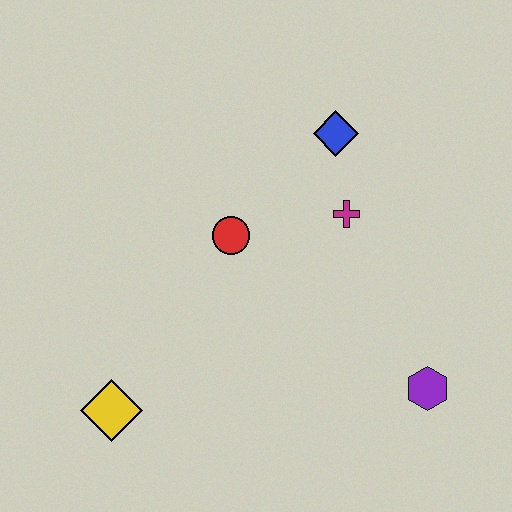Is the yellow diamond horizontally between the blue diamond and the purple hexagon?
No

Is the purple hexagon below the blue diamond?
Yes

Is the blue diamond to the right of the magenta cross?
No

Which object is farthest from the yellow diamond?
The blue diamond is farthest from the yellow diamond.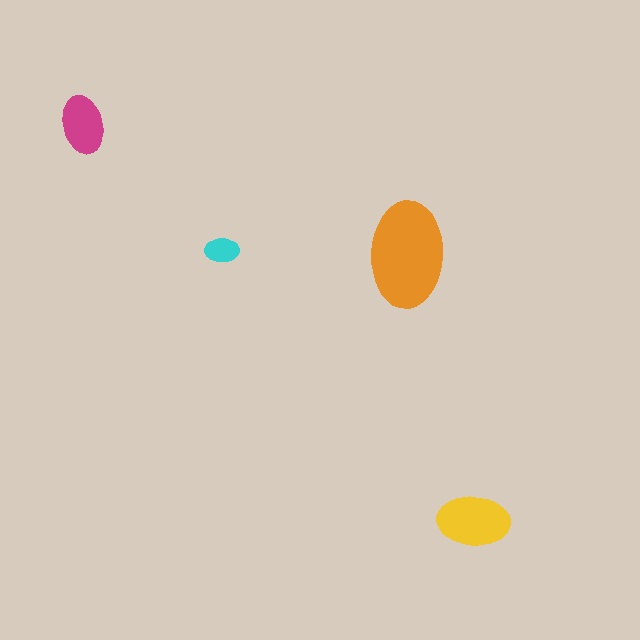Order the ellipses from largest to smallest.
the orange one, the yellow one, the magenta one, the cyan one.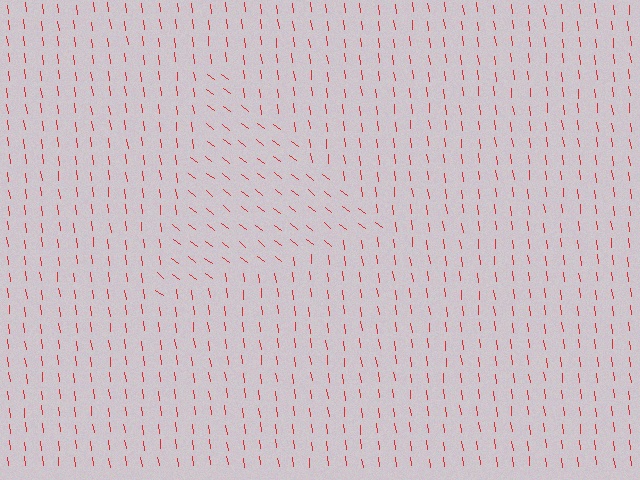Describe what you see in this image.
The image is filled with small red line segments. A triangle region in the image has lines oriented differently from the surrounding lines, creating a visible texture boundary.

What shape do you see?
I see a triangle.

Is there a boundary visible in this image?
Yes, there is a texture boundary formed by a change in line orientation.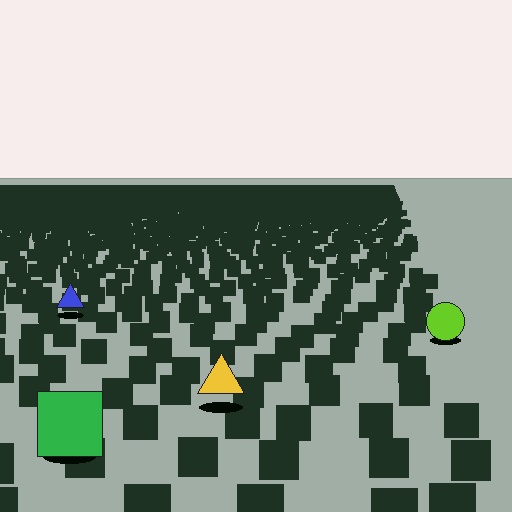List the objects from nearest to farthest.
From nearest to farthest: the green square, the yellow triangle, the lime circle, the blue triangle.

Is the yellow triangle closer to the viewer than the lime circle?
Yes. The yellow triangle is closer — you can tell from the texture gradient: the ground texture is coarser near it.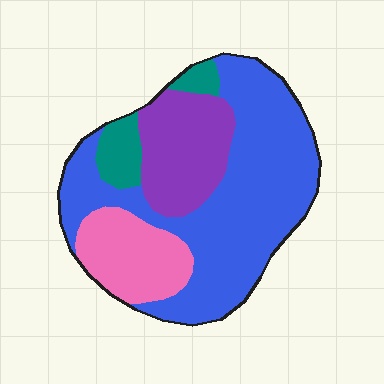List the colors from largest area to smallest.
From largest to smallest: blue, purple, pink, teal.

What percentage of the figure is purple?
Purple covers around 20% of the figure.